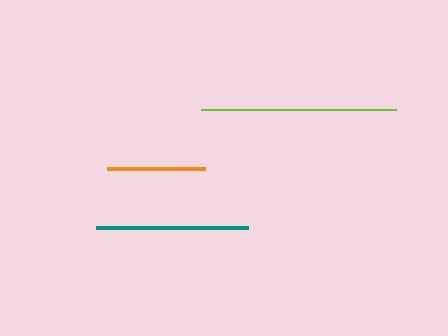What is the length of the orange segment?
The orange segment is approximately 99 pixels long.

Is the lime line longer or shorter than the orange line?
The lime line is longer than the orange line.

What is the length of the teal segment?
The teal segment is approximately 152 pixels long.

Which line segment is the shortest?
The orange line is the shortest at approximately 99 pixels.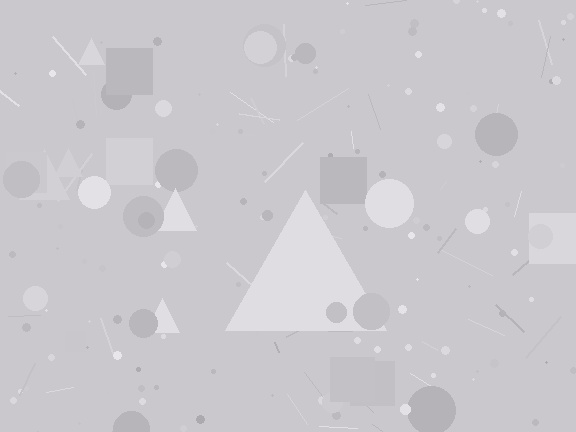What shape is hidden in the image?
A triangle is hidden in the image.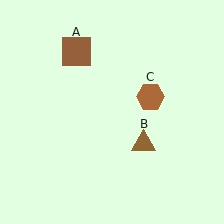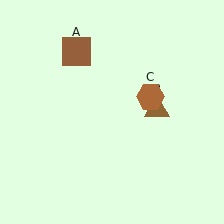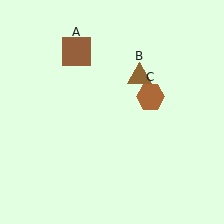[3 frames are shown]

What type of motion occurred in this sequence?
The brown triangle (object B) rotated counterclockwise around the center of the scene.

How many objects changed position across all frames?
1 object changed position: brown triangle (object B).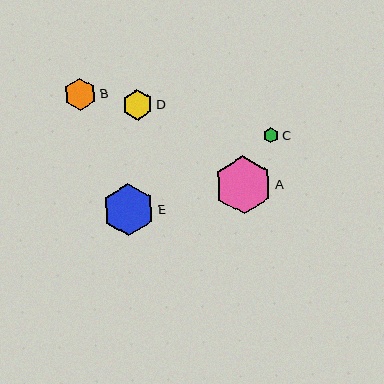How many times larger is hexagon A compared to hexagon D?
Hexagon A is approximately 1.9 times the size of hexagon D.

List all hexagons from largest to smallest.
From largest to smallest: A, E, B, D, C.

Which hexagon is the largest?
Hexagon A is the largest with a size of approximately 58 pixels.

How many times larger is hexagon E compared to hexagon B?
Hexagon E is approximately 1.6 times the size of hexagon B.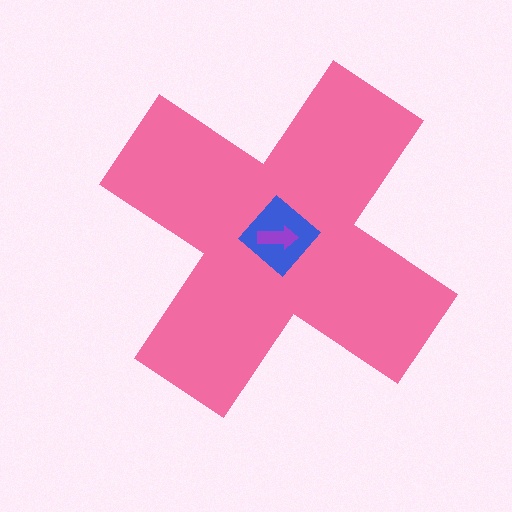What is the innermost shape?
The purple arrow.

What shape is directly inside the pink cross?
The blue diamond.